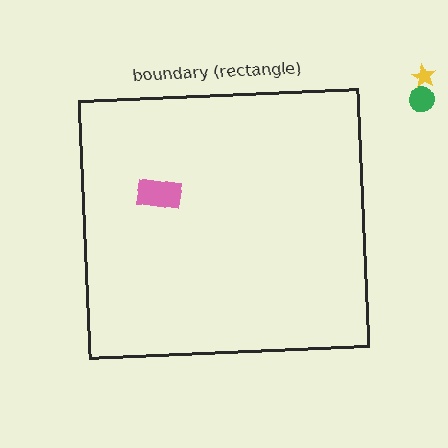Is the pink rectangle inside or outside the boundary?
Inside.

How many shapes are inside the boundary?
1 inside, 2 outside.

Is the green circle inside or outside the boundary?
Outside.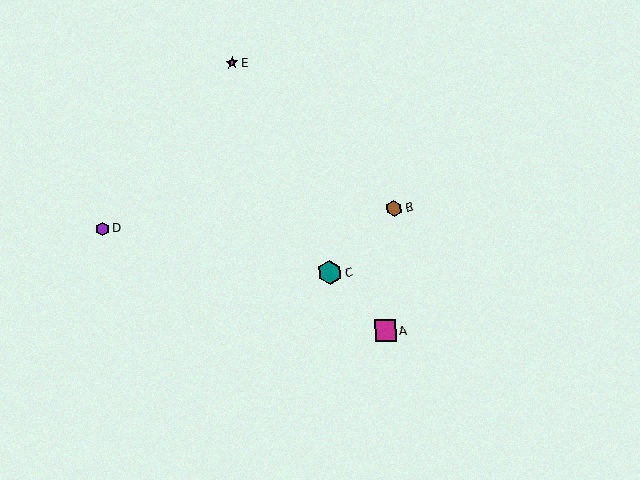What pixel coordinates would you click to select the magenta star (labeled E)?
Click at (232, 63) to select the magenta star E.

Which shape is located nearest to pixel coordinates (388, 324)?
The magenta square (labeled A) at (385, 331) is nearest to that location.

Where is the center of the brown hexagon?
The center of the brown hexagon is at (394, 208).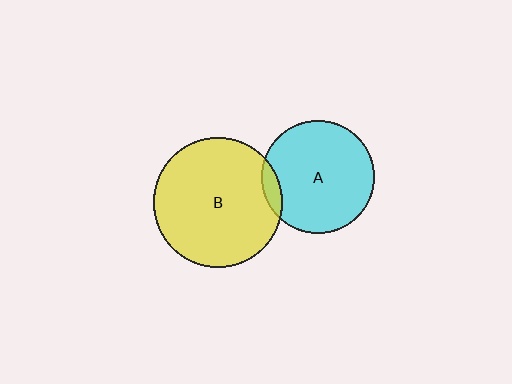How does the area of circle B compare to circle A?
Approximately 1.3 times.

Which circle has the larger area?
Circle B (yellow).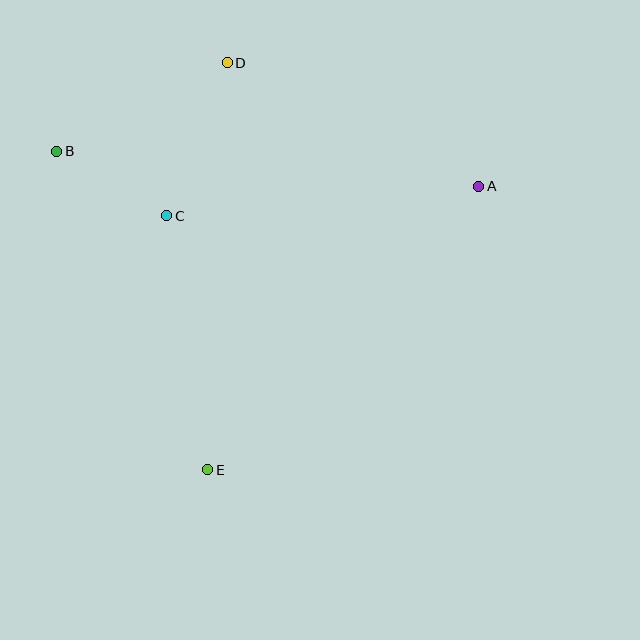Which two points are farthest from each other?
Points A and B are farthest from each other.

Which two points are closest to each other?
Points B and C are closest to each other.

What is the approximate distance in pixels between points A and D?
The distance between A and D is approximately 280 pixels.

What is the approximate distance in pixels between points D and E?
The distance between D and E is approximately 407 pixels.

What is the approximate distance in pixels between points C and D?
The distance between C and D is approximately 164 pixels.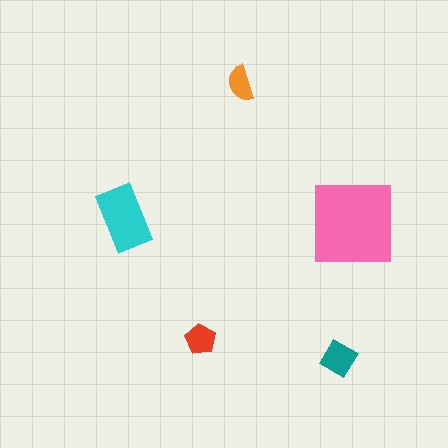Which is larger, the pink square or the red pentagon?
The pink square.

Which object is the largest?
The pink square.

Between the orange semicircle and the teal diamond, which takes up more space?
The teal diamond.